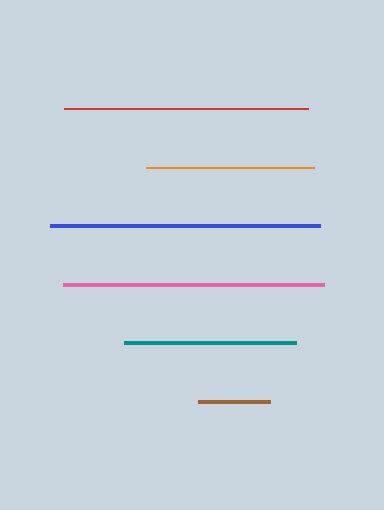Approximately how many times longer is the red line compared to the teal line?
The red line is approximately 1.4 times the length of the teal line.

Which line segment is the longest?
The blue line is the longest at approximately 270 pixels.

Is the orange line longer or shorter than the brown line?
The orange line is longer than the brown line.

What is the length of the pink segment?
The pink segment is approximately 262 pixels long.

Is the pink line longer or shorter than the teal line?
The pink line is longer than the teal line.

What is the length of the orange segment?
The orange segment is approximately 168 pixels long.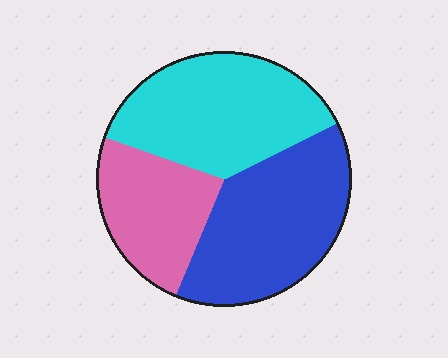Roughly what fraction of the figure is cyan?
Cyan takes up between a third and a half of the figure.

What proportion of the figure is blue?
Blue takes up about three eighths (3/8) of the figure.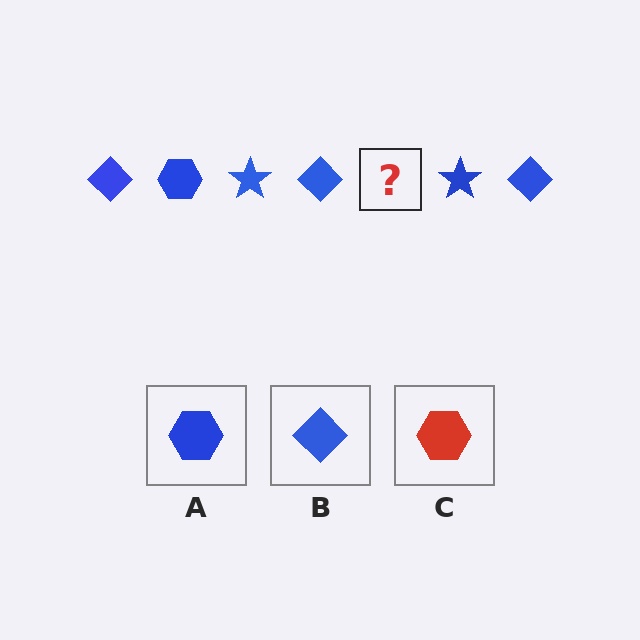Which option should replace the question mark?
Option A.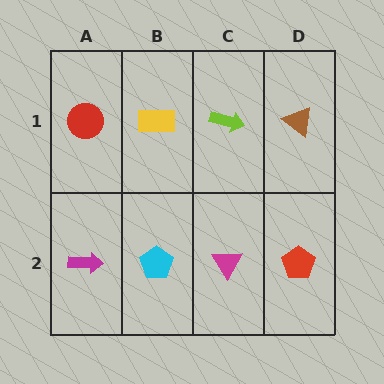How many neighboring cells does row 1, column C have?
3.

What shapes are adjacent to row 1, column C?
A magenta triangle (row 2, column C), a yellow rectangle (row 1, column B), a brown triangle (row 1, column D).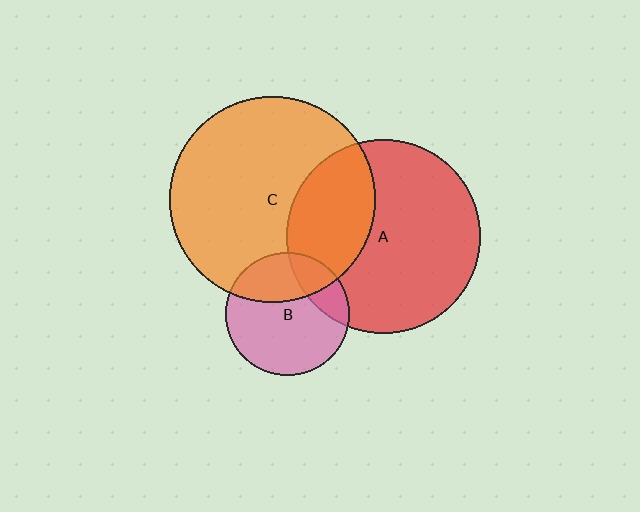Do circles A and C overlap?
Yes.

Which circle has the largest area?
Circle C (orange).